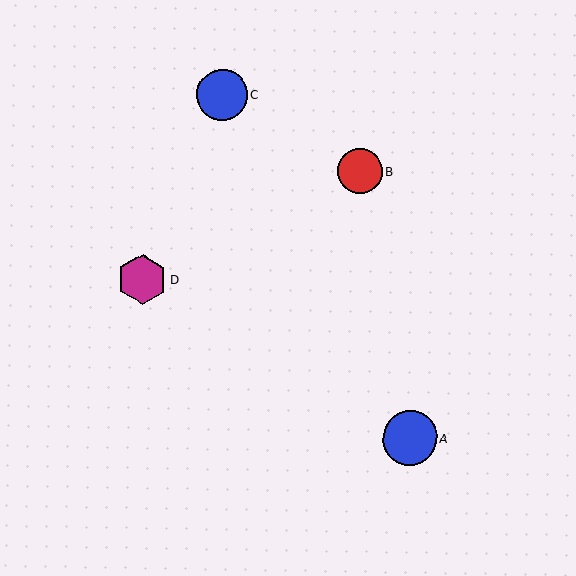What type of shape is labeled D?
Shape D is a magenta hexagon.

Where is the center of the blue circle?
The center of the blue circle is at (222, 95).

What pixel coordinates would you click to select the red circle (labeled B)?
Click at (360, 171) to select the red circle B.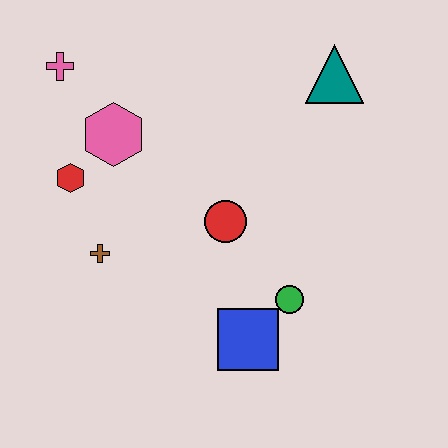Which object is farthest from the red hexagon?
The teal triangle is farthest from the red hexagon.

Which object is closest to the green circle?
The blue square is closest to the green circle.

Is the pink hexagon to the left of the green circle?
Yes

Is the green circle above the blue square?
Yes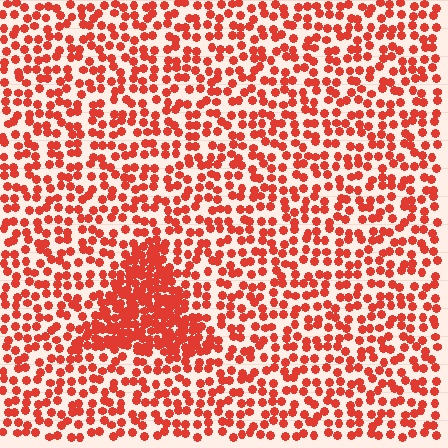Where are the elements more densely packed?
The elements are more densely packed inside the triangle boundary.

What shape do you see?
I see a triangle.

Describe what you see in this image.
The image contains small red elements arranged at two different densities. A triangle-shaped region is visible where the elements are more densely packed than the surrounding area.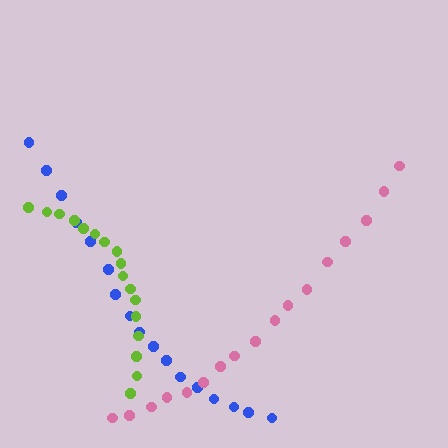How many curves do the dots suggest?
There are 3 distinct paths.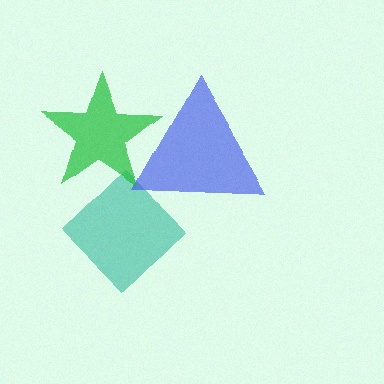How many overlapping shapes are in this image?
There are 3 overlapping shapes in the image.